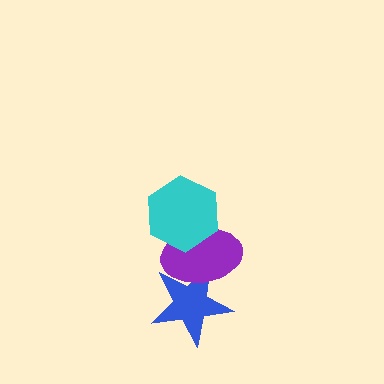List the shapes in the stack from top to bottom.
From top to bottom: the cyan hexagon, the purple ellipse, the blue star.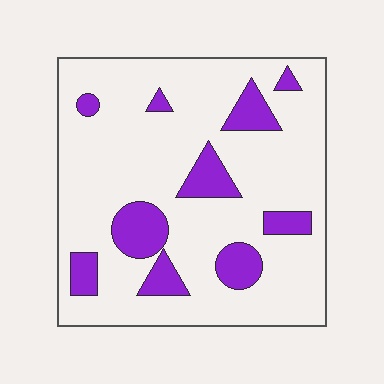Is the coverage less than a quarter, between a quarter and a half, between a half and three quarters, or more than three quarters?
Less than a quarter.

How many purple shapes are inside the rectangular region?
10.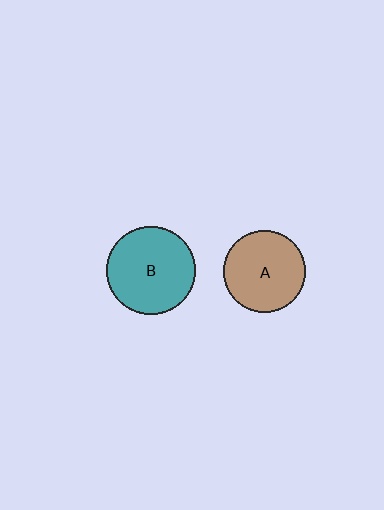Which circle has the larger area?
Circle B (teal).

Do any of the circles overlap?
No, none of the circles overlap.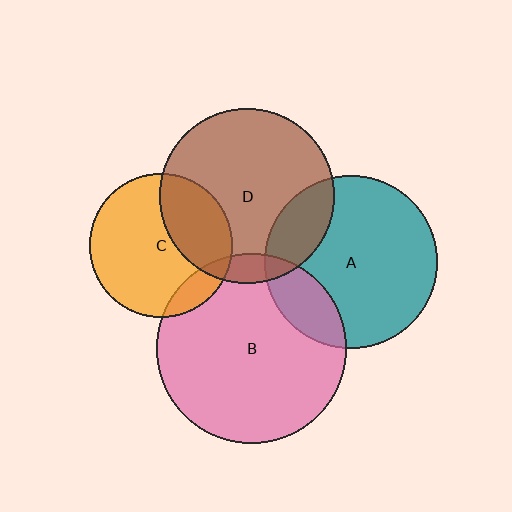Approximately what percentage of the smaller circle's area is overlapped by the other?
Approximately 10%.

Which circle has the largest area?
Circle B (pink).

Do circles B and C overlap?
Yes.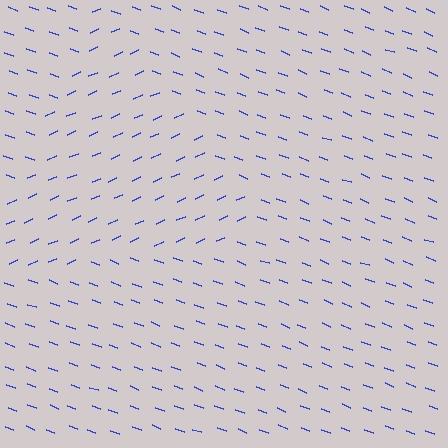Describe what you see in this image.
The image is filled with small blue line segments. A triangle region in the image has lines oriented differently from the surrounding lines, creating a visible texture boundary.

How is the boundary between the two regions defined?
The boundary is defined purely by a change in line orientation (approximately 45 degrees difference). All lines are the same color and thickness.